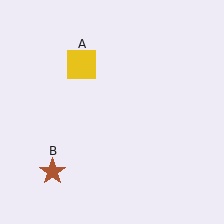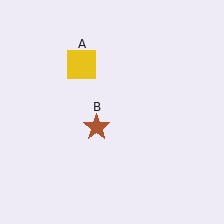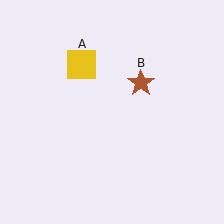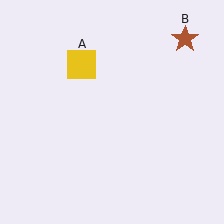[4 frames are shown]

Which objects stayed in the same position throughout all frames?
Yellow square (object A) remained stationary.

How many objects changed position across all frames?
1 object changed position: brown star (object B).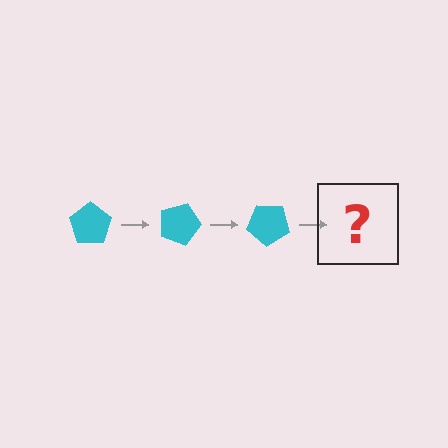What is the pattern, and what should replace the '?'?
The pattern is that the pentagon rotates 20 degrees each step. The '?' should be a cyan pentagon rotated 60 degrees.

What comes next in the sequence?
The next element should be a cyan pentagon rotated 60 degrees.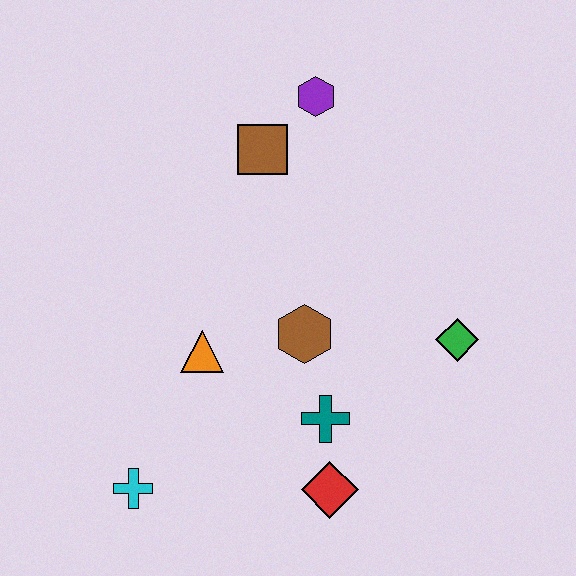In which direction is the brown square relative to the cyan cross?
The brown square is above the cyan cross.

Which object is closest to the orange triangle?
The brown hexagon is closest to the orange triangle.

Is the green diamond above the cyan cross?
Yes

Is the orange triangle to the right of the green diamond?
No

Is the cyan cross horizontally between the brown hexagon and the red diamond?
No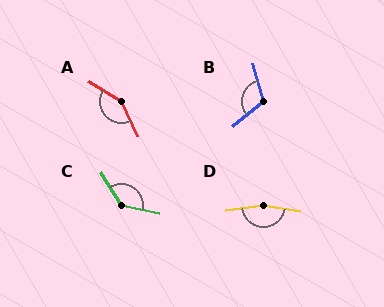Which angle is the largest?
D, at approximately 163 degrees.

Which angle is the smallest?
B, at approximately 113 degrees.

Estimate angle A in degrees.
Approximately 147 degrees.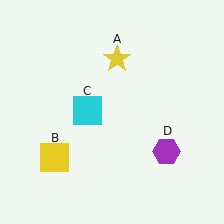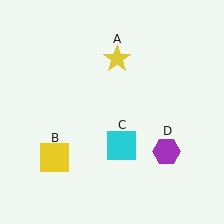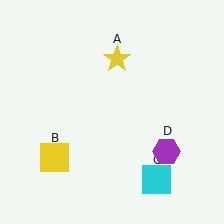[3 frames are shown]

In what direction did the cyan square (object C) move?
The cyan square (object C) moved down and to the right.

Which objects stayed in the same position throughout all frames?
Yellow star (object A) and yellow square (object B) and purple hexagon (object D) remained stationary.